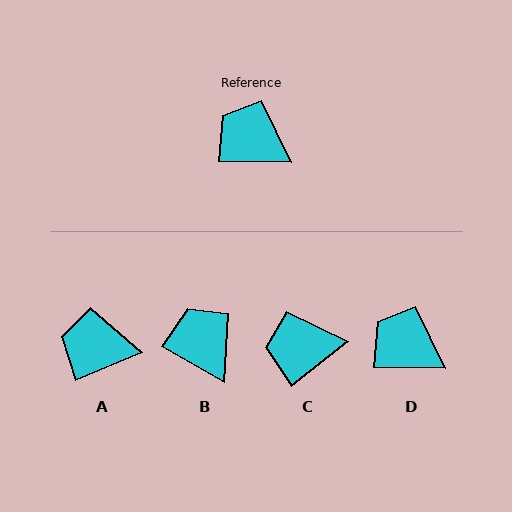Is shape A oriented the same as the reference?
No, it is off by about 23 degrees.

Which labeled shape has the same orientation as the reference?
D.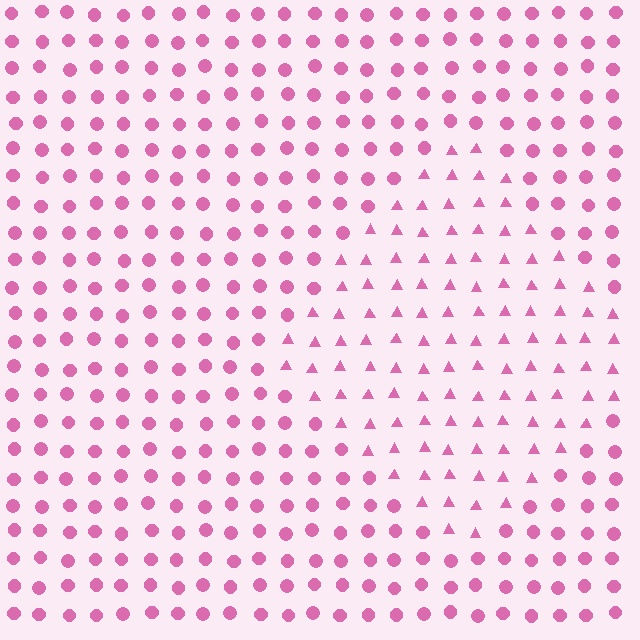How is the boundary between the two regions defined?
The boundary is defined by a change in element shape: triangles inside vs. circles outside. All elements share the same color and spacing.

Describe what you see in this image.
The image is filled with small pink elements arranged in a uniform grid. A diamond-shaped region contains triangles, while the surrounding area contains circles. The boundary is defined purely by the change in element shape.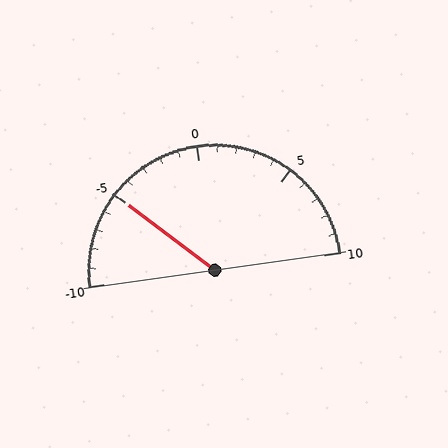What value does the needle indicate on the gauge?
The needle indicates approximately -5.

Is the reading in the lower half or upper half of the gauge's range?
The reading is in the lower half of the range (-10 to 10).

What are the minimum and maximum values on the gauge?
The gauge ranges from -10 to 10.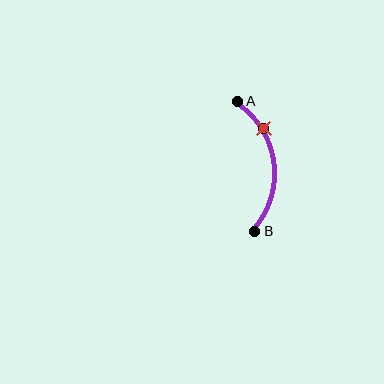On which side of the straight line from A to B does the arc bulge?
The arc bulges to the right of the straight line connecting A and B.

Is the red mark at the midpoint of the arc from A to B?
No. The red mark lies on the arc but is closer to endpoint A. The arc midpoint would be at the point on the curve equidistant along the arc from both A and B.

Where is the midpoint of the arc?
The arc midpoint is the point on the curve farthest from the straight line joining A and B. It sits to the right of that line.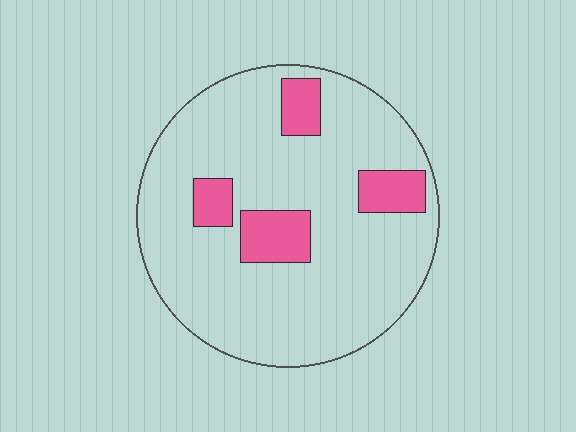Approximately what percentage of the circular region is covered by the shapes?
Approximately 15%.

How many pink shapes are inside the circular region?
4.